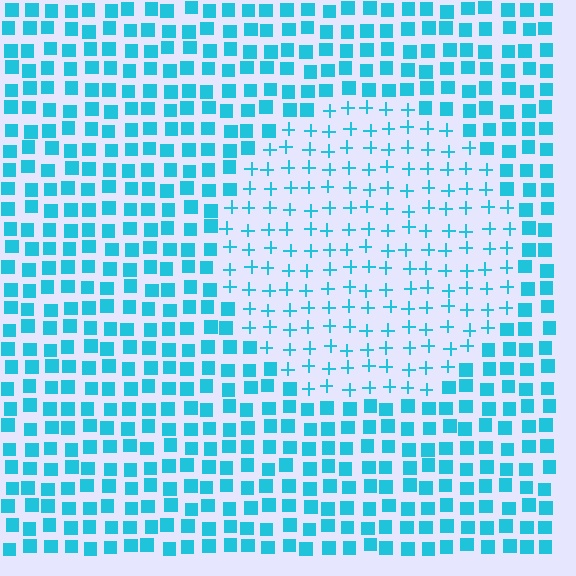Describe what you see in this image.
The image is filled with small cyan elements arranged in a uniform grid. A circle-shaped region contains plus signs, while the surrounding area contains squares. The boundary is defined purely by the change in element shape.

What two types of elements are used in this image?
The image uses plus signs inside the circle region and squares outside it.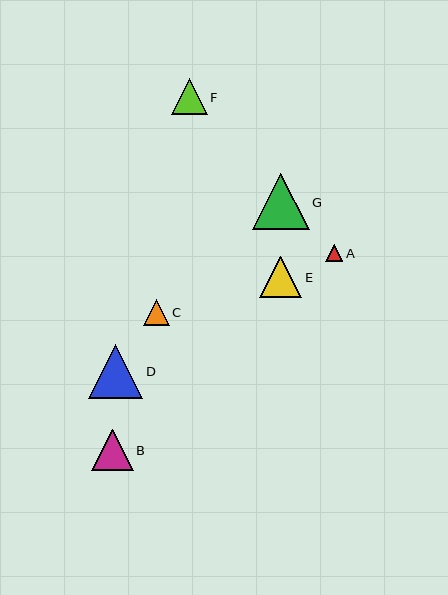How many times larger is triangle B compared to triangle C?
Triangle B is approximately 1.6 times the size of triangle C.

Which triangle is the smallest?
Triangle A is the smallest with a size of approximately 17 pixels.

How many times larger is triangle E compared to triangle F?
Triangle E is approximately 1.2 times the size of triangle F.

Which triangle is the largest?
Triangle G is the largest with a size of approximately 57 pixels.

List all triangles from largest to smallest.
From largest to smallest: G, D, E, B, F, C, A.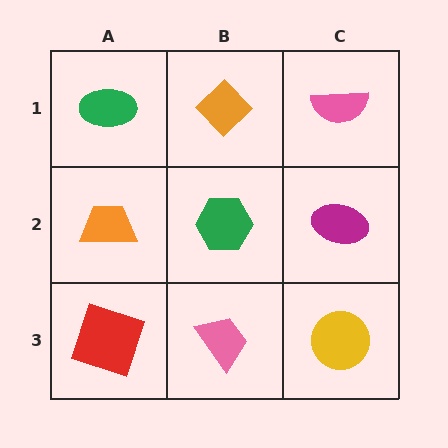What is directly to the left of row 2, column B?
An orange trapezoid.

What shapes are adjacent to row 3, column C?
A magenta ellipse (row 2, column C), a pink trapezoid (row 3, column B).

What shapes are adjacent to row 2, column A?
A green ellipse (row 1, column A), a red square (row 3, column A), a green hexagon (row 2, column B).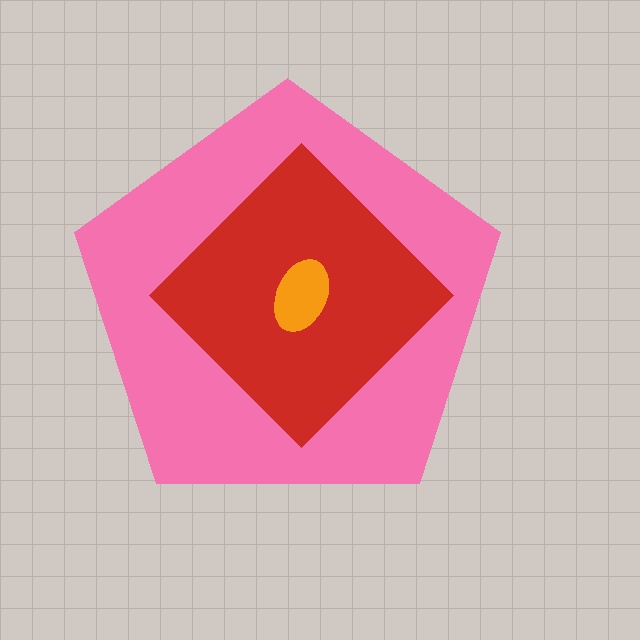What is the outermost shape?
The pink pentagon.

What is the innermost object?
The orange ellipse.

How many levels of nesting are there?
3.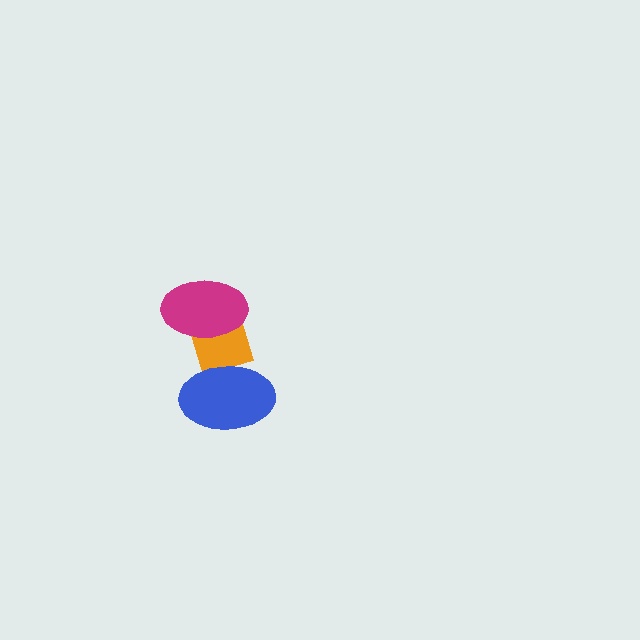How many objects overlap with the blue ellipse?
1 object overlaps with the blue ellipse.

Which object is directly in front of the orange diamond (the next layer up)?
The blue ellipse is directly in front of the orange diamond.